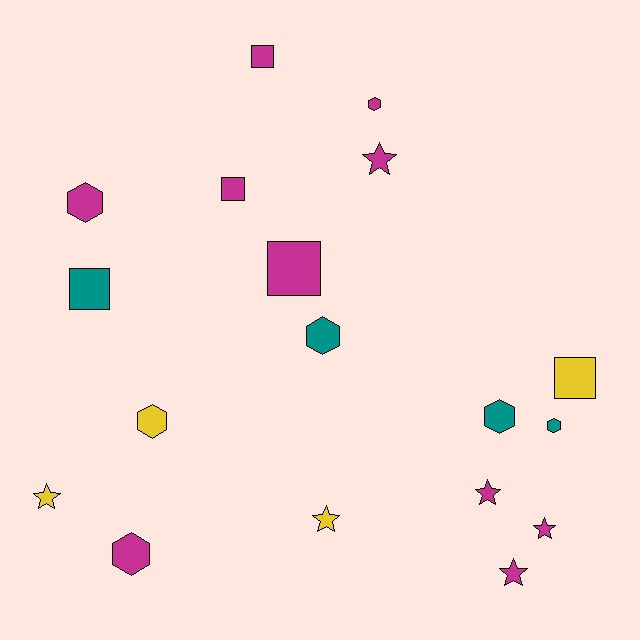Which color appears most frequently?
Magenta, with 10 objects.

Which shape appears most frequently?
Hexagon, with 7 objects.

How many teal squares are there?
There is 1 teal square.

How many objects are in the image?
There are 18 objects.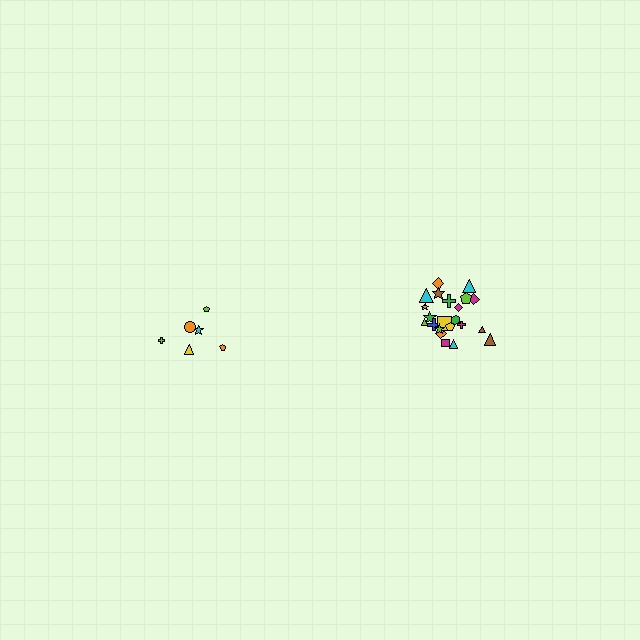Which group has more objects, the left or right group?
The right group.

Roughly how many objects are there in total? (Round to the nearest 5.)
Roughly 30 objects in total.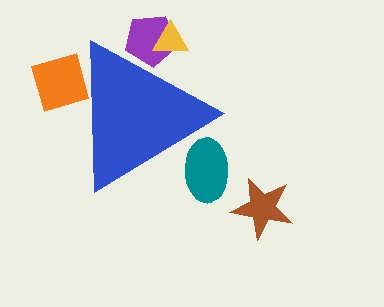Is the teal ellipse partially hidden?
Yes, the teal ellipse is partially hidden behind the blue triangle.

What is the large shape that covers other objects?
A blue triangle.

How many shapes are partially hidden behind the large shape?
4 shapes are partially hidden.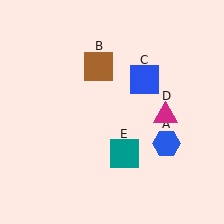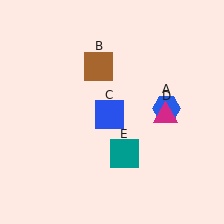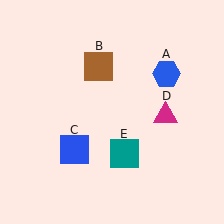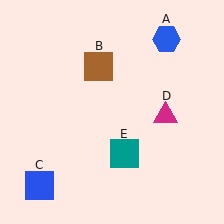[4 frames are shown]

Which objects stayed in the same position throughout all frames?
Brown square (object B) and magenta triangle (object D) and teal square (object E) remained stationary.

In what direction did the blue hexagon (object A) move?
The blue hexagon (object A) moved up.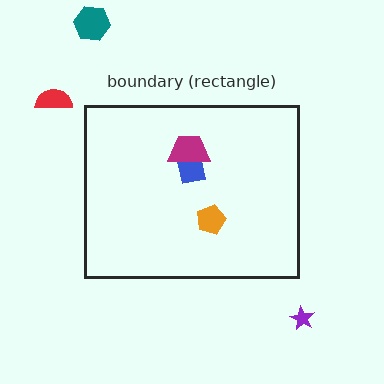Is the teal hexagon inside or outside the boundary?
Outside.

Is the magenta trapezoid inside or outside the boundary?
Inside.